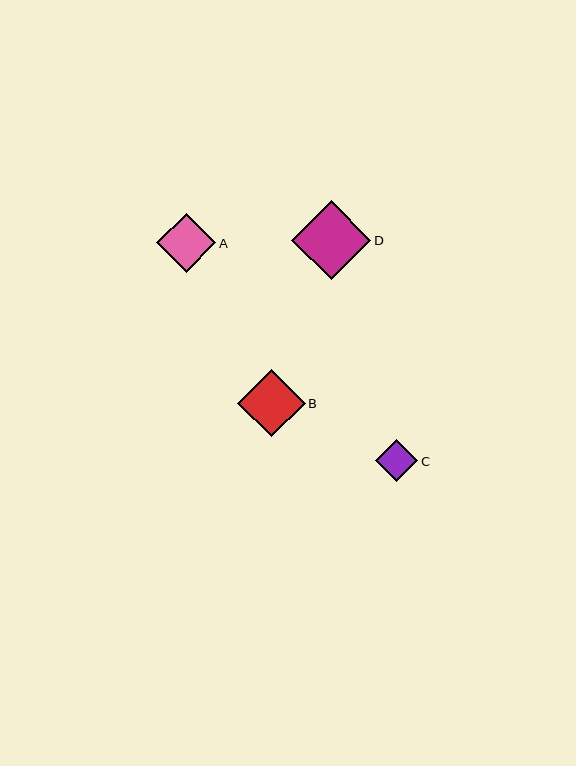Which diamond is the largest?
Diamond D is the largest with a size of approximately 79 pixels.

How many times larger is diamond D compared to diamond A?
Diamond D is approximately 1.3 times the size of diamond A.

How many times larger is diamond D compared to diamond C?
Diamond D is approximately 1.9 times the size of diamond C.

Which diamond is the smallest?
Diamond C is the smallest with a size of approximately 42 pixels.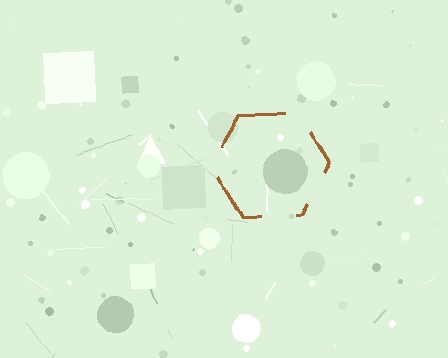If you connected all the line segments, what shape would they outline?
They would outline a hexagon.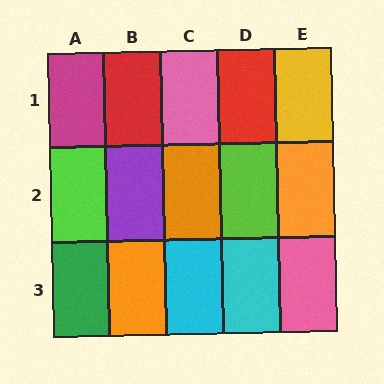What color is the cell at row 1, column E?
Yellow.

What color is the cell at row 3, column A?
Green.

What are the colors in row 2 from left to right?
Lime, purple, orange, lime, orange.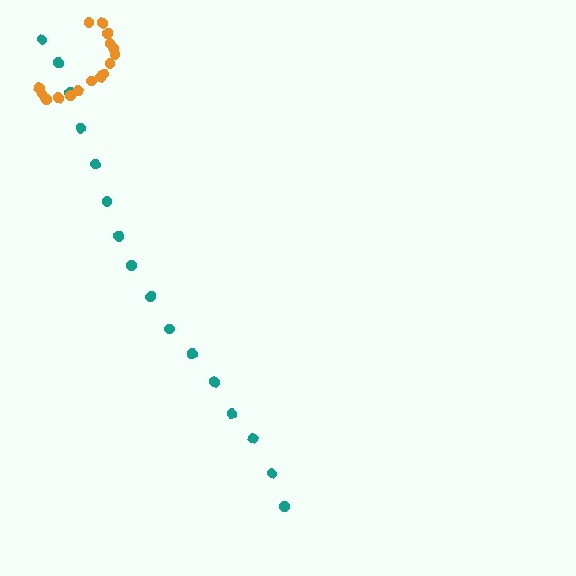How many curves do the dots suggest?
There are 2 distinct paths.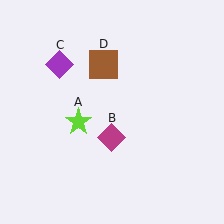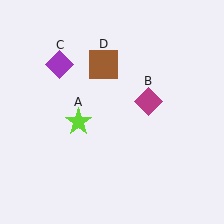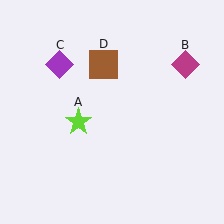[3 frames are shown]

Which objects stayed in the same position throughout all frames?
Lime star (object A) and purple diamond (object C) and brown square (object D) remained stationary.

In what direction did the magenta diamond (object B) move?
The magenta diamond (object B) moved up and to the right.